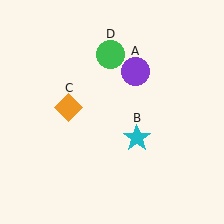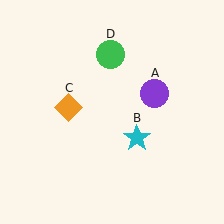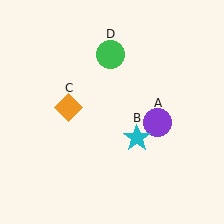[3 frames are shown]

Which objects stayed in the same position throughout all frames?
Cyan star (object B) and orange diamond (object C) and green circle (object D) remained stationary.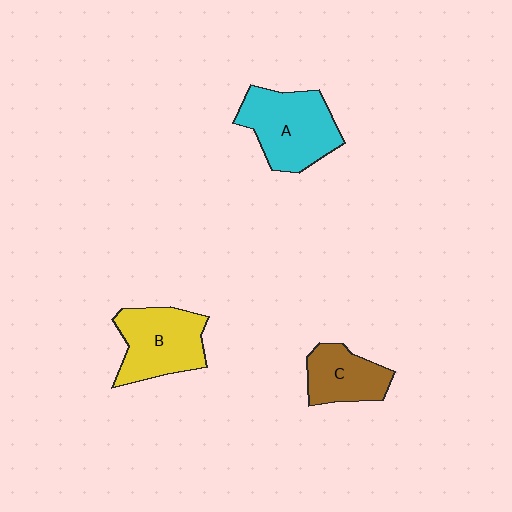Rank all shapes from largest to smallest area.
From largest to smallest: A (cyan), B (yellow), C (brown).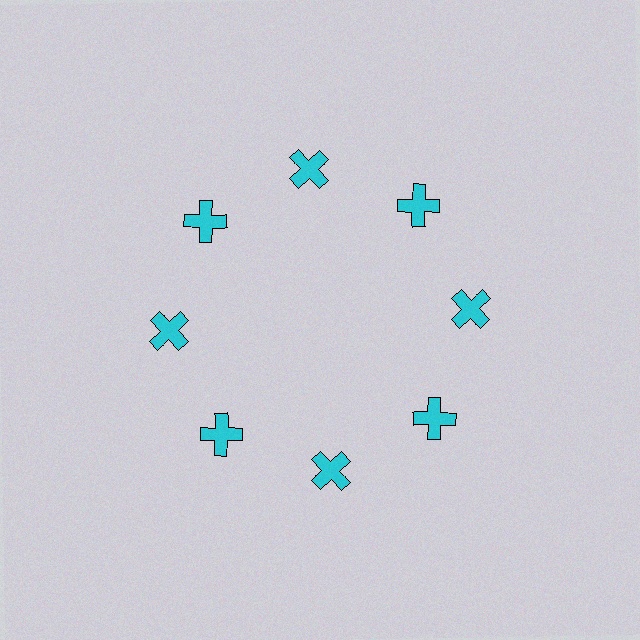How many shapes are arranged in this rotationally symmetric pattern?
There are 8 shapes, arranged in 8 groups of 1.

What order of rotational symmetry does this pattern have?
This pattern has 8-fold rotational symmetry.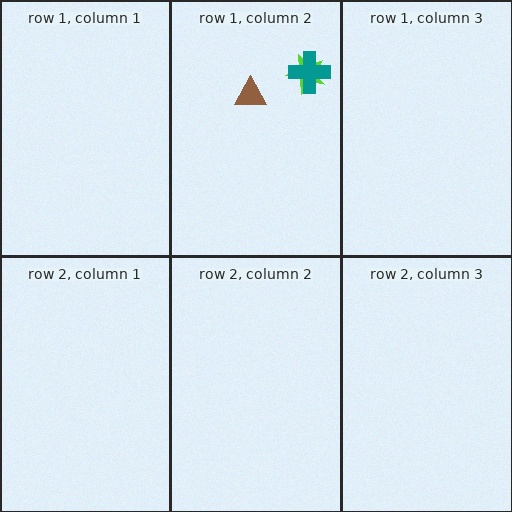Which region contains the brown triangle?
The row 1, column 2 region.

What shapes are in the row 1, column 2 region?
The brown triangle, the lime star, the teal cross.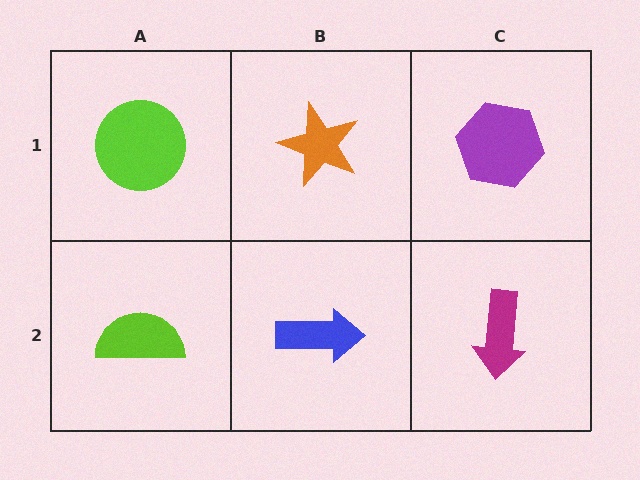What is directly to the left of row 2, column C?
A blue arrow.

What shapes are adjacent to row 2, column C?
A purple hexagon (row 1, column C), a blue arrow (row 2, column B).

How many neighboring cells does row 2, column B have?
3.